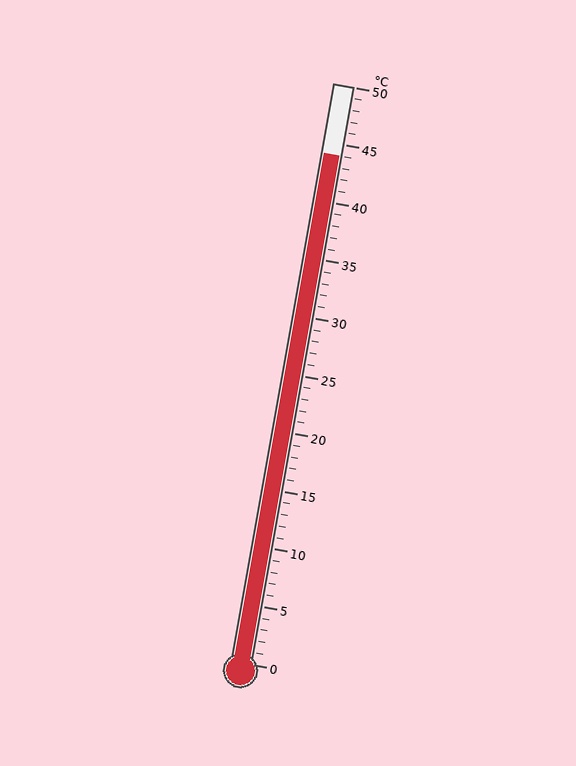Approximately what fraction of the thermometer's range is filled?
The thermometer is filled to approximately 90% of its range.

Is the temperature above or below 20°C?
The temperature is above 20°C.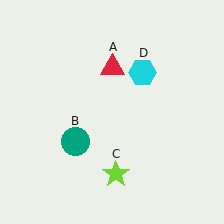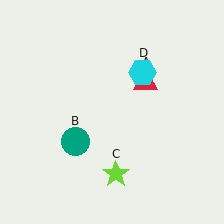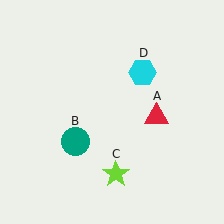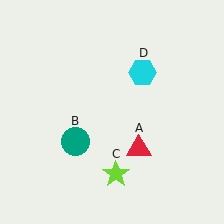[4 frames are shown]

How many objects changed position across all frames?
1 object changed position: red triangle (object A).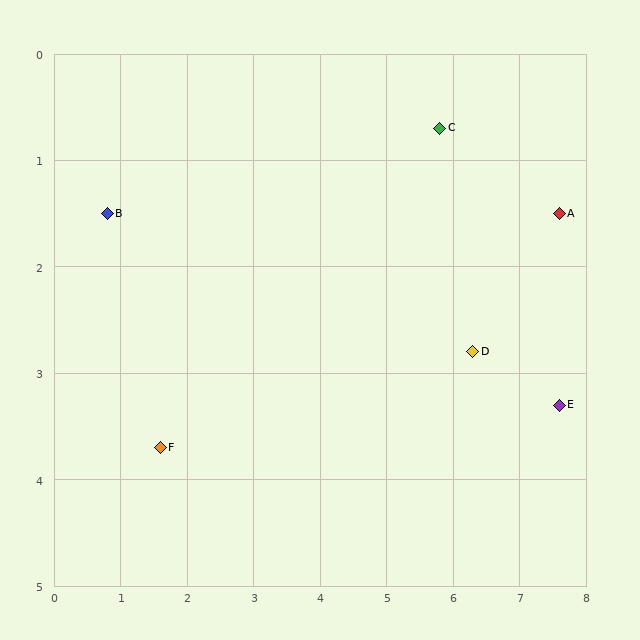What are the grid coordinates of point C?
Point C is at approximately (5.8, 0.7).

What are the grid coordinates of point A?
Point A is at approximately (7.6, 1.5).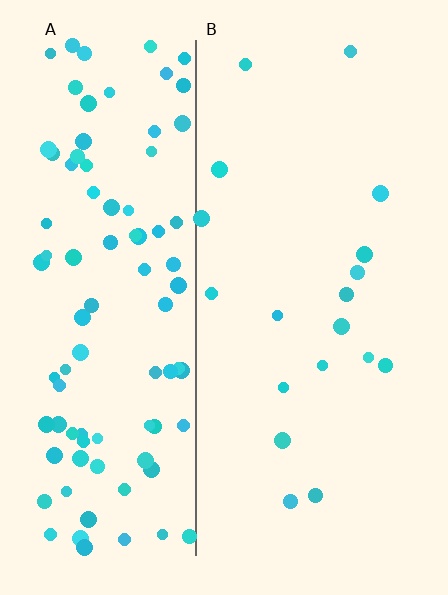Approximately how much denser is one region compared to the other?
Approximately 5.3× — region A over region B.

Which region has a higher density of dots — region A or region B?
A (the left).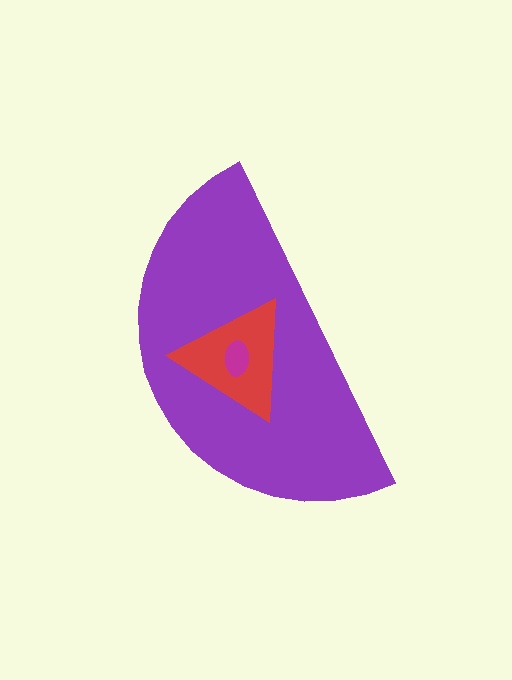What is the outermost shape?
The purple semicircle.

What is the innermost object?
The magenta ellipse.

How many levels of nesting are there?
3.